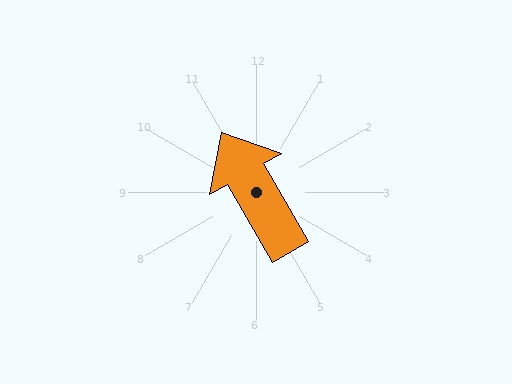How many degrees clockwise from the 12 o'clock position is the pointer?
Approximately 330 degrees.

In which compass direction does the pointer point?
Northwest.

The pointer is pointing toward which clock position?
Roughly 11 o'clock.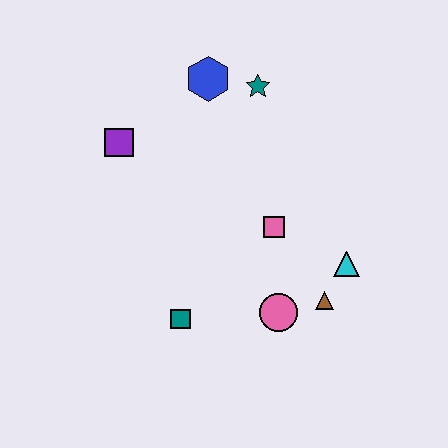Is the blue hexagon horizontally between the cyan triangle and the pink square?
No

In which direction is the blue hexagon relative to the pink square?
The blue hexagon is above the pink square.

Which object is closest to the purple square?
The blue hexagon is closest to the purple square.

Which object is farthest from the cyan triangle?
The purple square is farthest from the cyan triangle.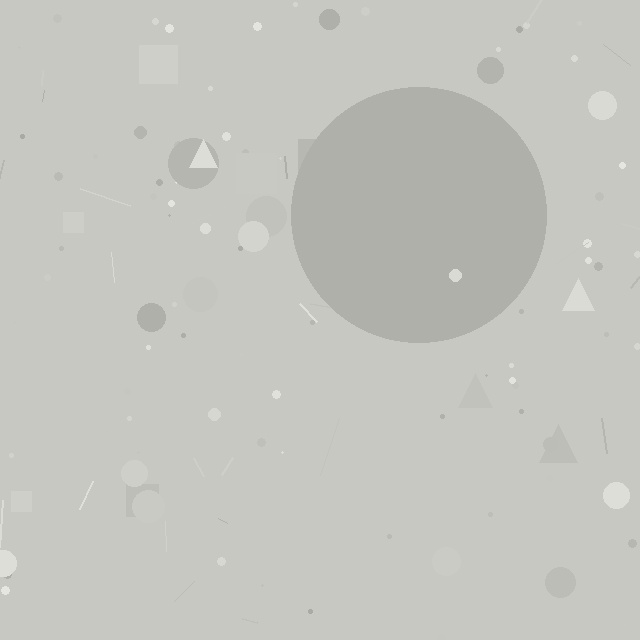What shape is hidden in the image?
A circle is hidden in the image.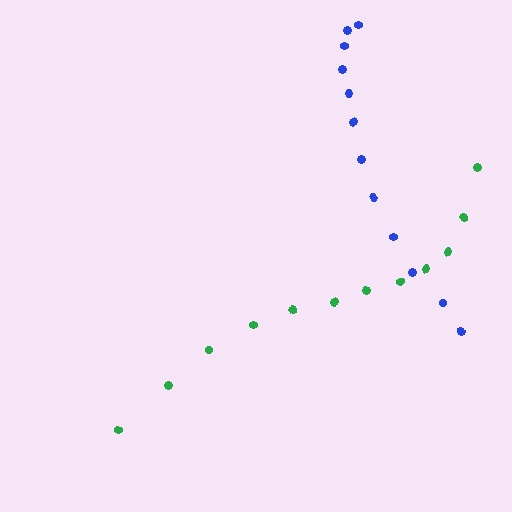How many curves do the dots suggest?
There are 2 distinct paths.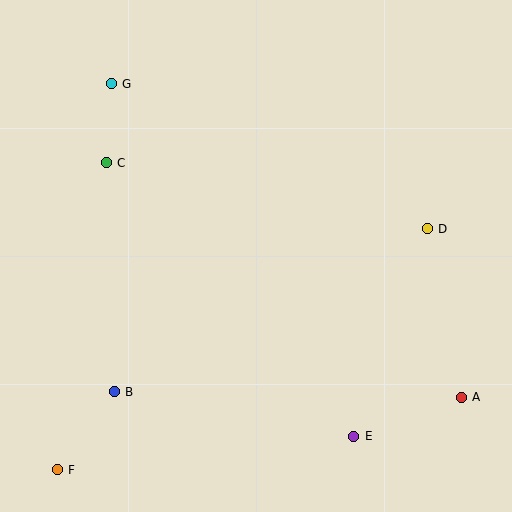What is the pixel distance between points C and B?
The distance between C and B is 229 pixels.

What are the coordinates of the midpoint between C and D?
The midpoint between C and D is at (267, 196).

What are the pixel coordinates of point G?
Point G is at (111, 84).